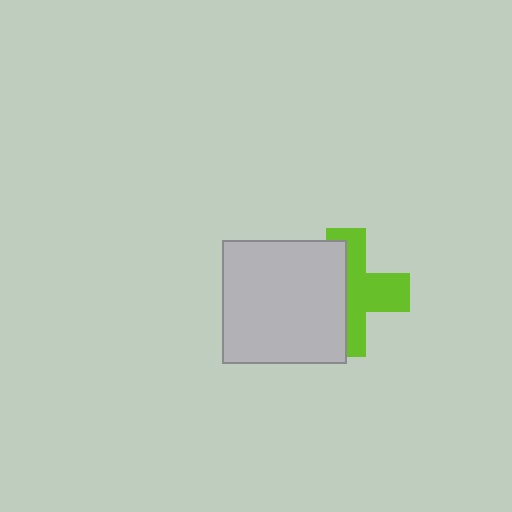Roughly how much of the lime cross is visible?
About half of it is visible (roughly 50%).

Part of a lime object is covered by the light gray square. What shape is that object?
It is a cross.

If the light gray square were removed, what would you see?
You would see the complete lime cross.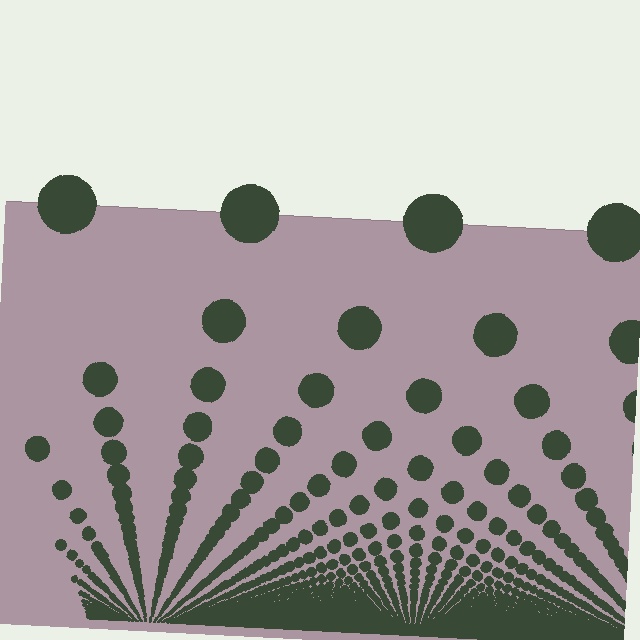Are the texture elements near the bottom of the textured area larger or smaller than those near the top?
Smaller. The gradient is inverted — elements near the bottom are smaller and denser.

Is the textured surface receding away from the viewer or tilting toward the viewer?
The surface appears to tilt toward the viewer. Texture elements get larger and sparser toward the top.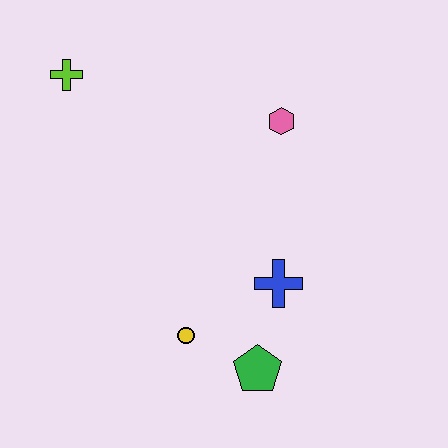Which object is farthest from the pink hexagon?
The green pentagon is farthest from the pink hexagon.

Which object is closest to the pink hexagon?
The blue cross is closest to the pink hexagon.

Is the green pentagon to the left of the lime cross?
No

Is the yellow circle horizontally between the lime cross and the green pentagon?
Yes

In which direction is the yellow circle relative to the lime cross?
The yellow circle is below the lime cross.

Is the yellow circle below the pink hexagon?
Yes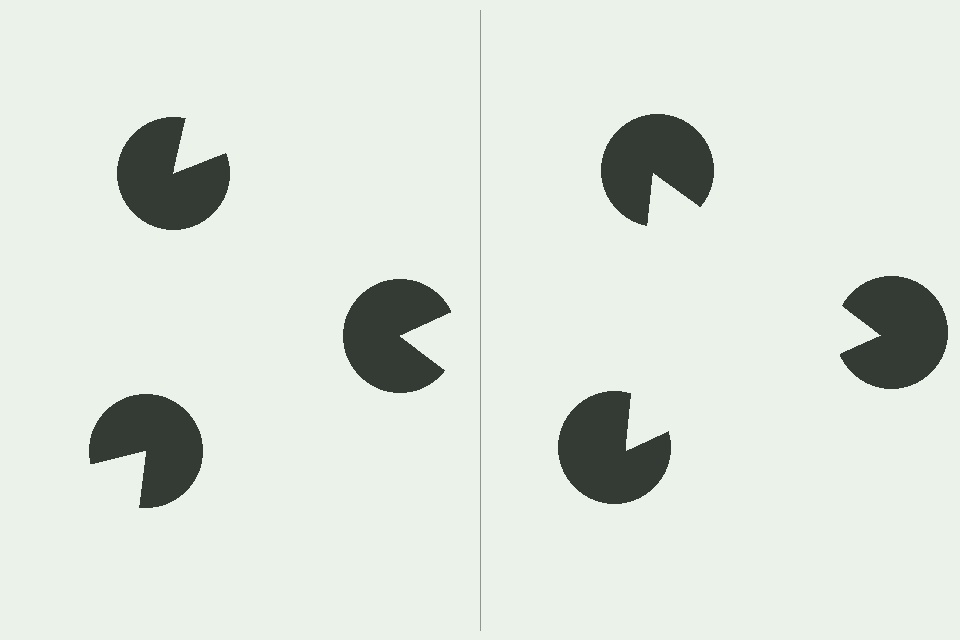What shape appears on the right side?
An illusory triangle.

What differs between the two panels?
The pac-man discs are positioned identically on both sides; only the wedge orientations differ. On the right they align to a triangle; on the left they are misaligned.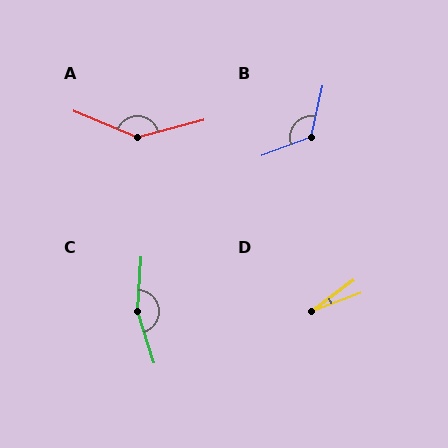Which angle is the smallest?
D, at approximately 16 degrees.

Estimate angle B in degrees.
Approximately 123 degrees.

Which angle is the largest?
C, at approximately 158 degrees.